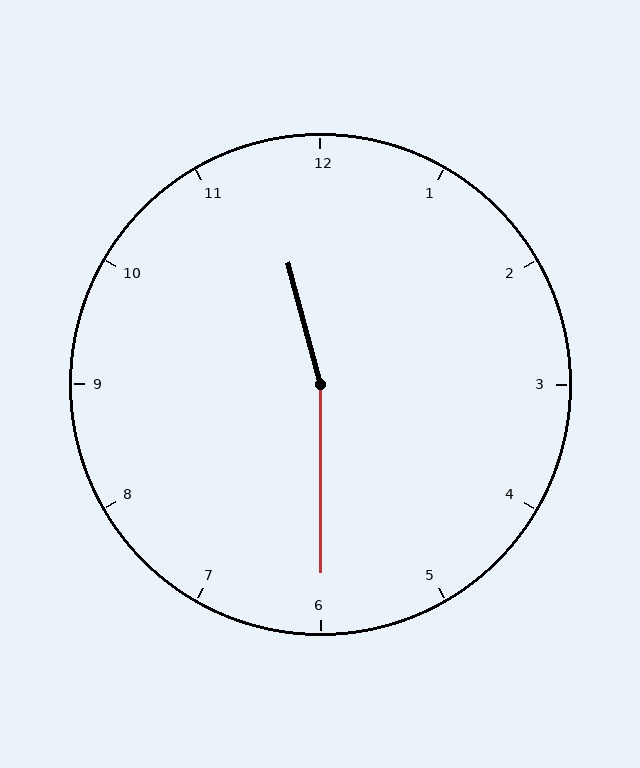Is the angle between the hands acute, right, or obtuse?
It is obtuse.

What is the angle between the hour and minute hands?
Approximately 165 degrees.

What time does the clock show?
11:30.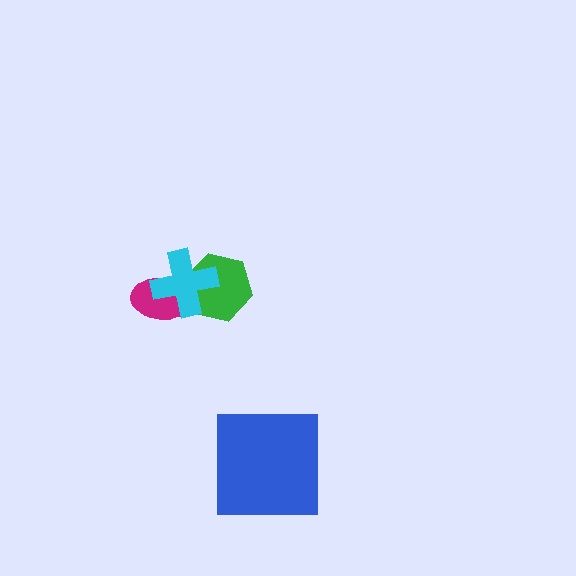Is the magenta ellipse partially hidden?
Yes, it is partially covered by another shape.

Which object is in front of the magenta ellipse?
The cyan cross is in front of the magenta ellipse.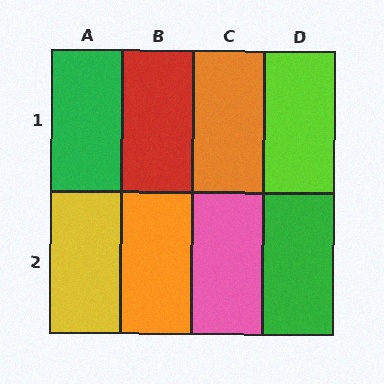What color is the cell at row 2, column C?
Pink.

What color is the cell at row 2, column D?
Green.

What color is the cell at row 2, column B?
Orange.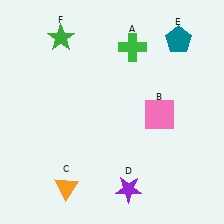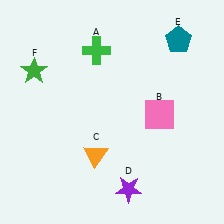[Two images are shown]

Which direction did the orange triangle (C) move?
The orange triangle (C) moved up.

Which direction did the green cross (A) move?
The green cross (A) moved left.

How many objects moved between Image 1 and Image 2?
3 objects moved between the two images.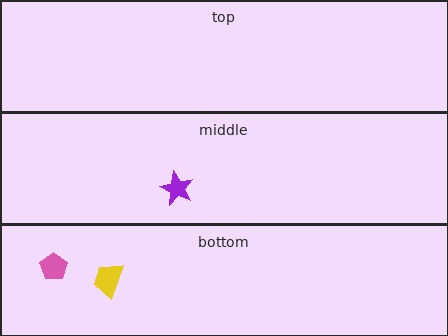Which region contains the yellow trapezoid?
The bottom region.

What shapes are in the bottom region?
The yellow trapezoid, the pink pentagon.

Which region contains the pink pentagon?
The bottom region.